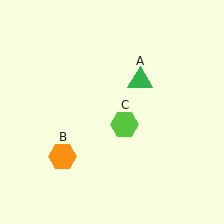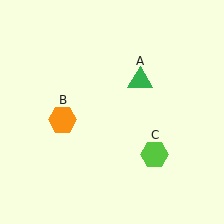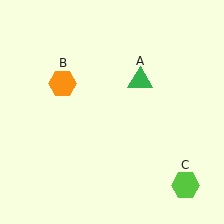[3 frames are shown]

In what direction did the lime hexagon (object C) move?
The lime hexagon (object C) moved down and to the right.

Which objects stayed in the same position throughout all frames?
Green triangle (object A) remained stationary.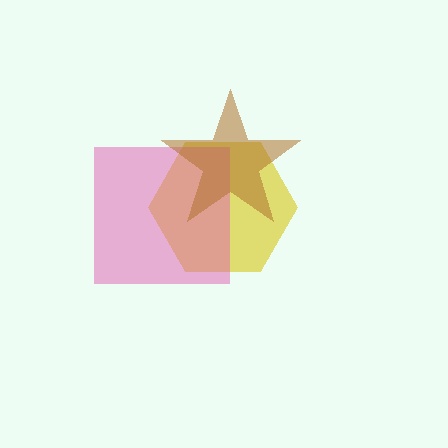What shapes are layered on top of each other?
The layered shapes are: a yellow hexagon, a pink square, a brown star.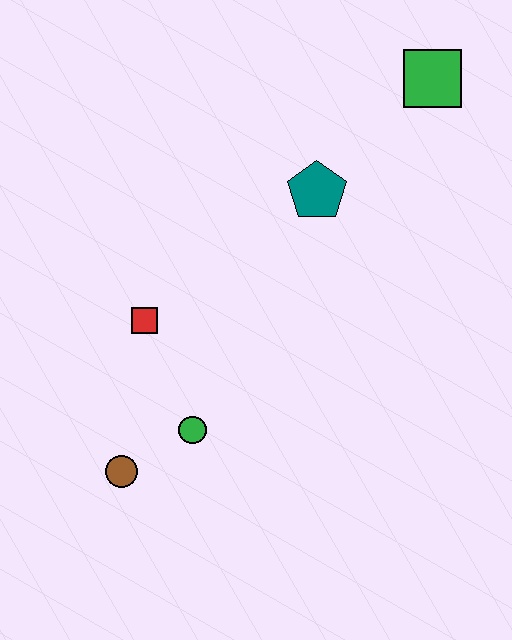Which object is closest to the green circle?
The brown circle is closest to the green circle.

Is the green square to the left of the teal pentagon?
No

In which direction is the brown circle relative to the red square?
The brown circle is below the red square.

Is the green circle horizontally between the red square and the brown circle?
No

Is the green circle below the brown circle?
No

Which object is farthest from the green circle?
The green square is farthest from the green circle.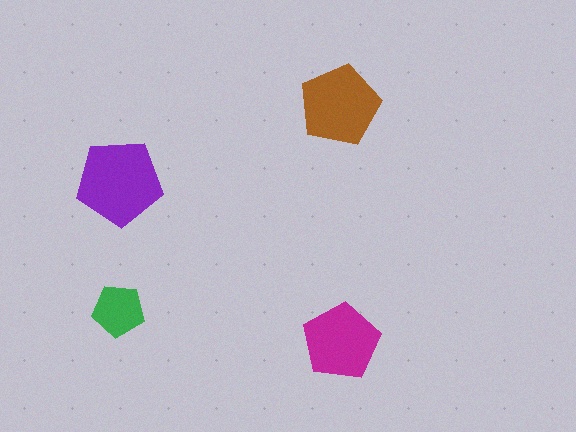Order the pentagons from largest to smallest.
the purple one, the brown one, the magenta one, the green one.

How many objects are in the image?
There are 4 objects in the image.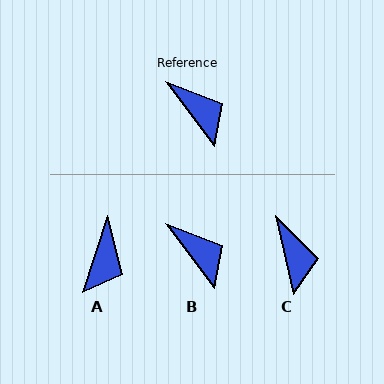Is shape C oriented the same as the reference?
No, it is off by about 24 degrees.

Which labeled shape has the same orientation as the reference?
B.